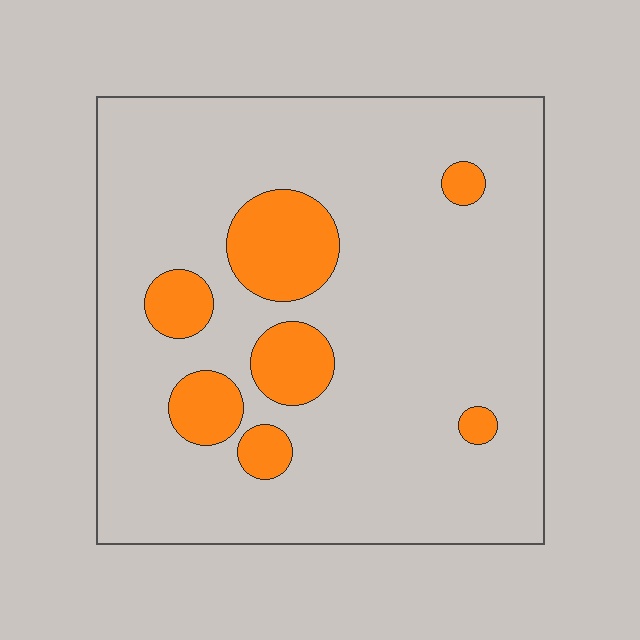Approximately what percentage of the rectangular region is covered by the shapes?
Approximately 15%.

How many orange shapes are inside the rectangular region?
7.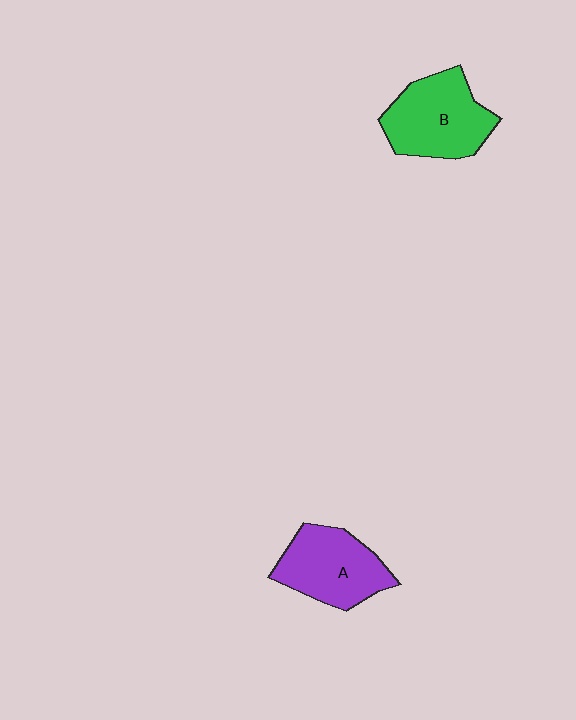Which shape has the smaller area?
Shape A (purple).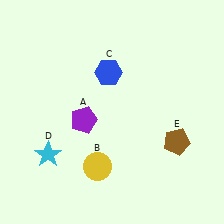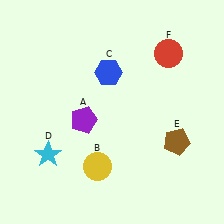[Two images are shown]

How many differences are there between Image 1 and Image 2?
There is 1 difference between the two images.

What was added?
A red circle (F) was added in Image 2.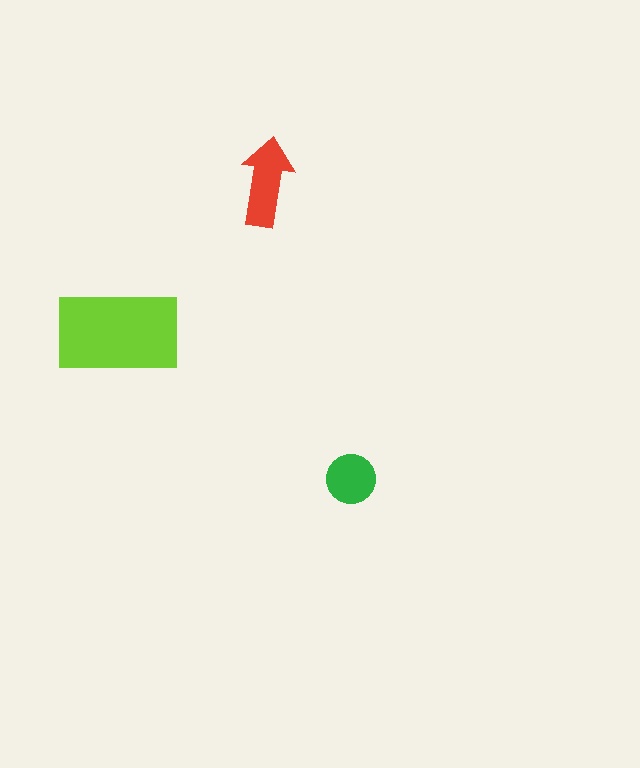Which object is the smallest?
The green circle.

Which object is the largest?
The lime rectangle.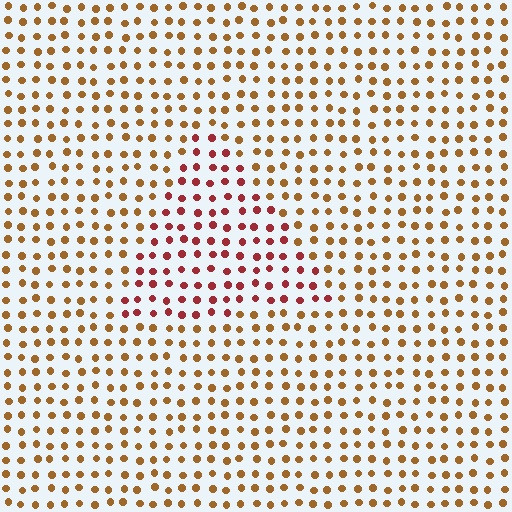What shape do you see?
I see a triangle.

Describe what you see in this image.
The image is filled with small brown elements in a uniform arrangement. A triangle-shaped region is visible where the elements are tinted to a slightly different hue, forming a subtle color boundary.